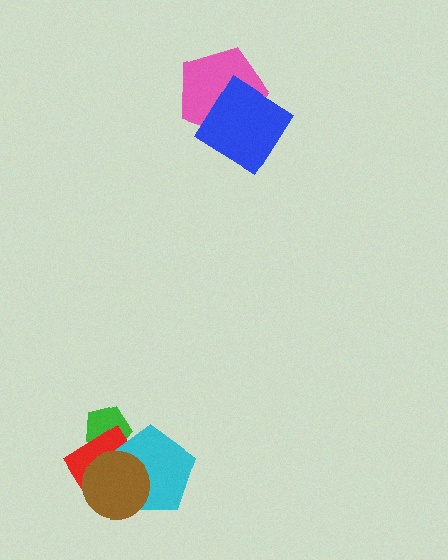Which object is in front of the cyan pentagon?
The brown circle is in front of the cyan pentagon.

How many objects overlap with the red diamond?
3 objects overlap with the red diamond.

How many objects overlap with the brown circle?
2 objects overlap with the brown circle.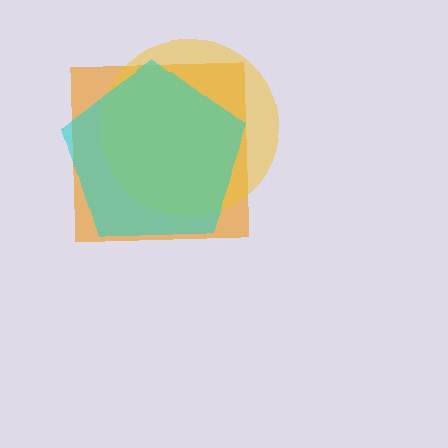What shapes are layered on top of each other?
The layered shapes are: an orange square, a yellow circle, a cyan pentagon.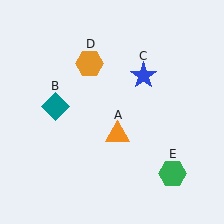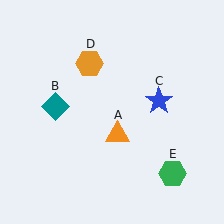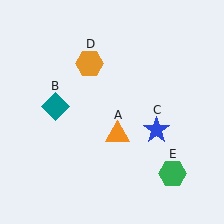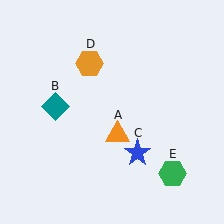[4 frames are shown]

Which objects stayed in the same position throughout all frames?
Orange triangle (object A) and teal diamond (object B) and orange hexagon (object D) and green hexagon (object E) remained stationary.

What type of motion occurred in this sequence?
The blue star (object C) rotated clockwise around the center of the scene.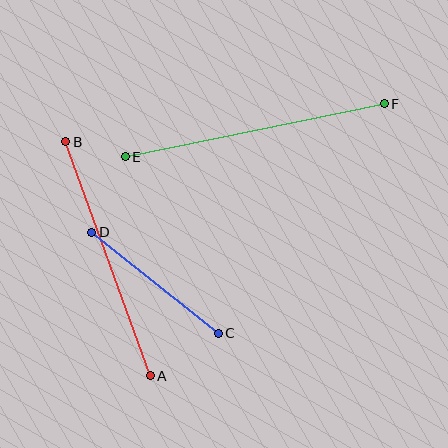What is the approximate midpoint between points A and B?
The midpoint is at approximately (108, 259) pixels.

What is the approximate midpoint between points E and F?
The midpoint is at approximately (255, 130) pixels.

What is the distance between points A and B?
The distance is approximately 249 pixels.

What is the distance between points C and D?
The distance is approximately 162 pixels.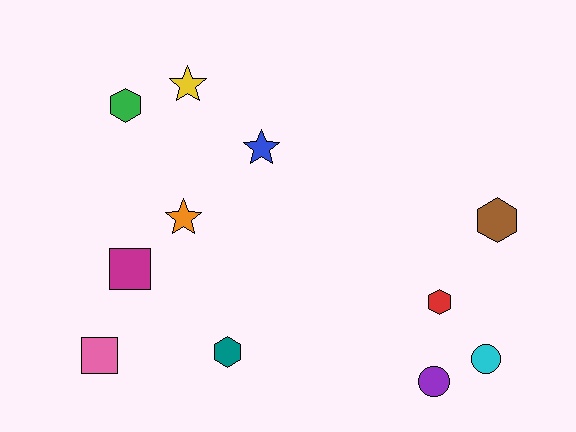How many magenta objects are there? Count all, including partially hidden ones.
There is 1 magenta object.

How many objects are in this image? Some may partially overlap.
There are 11 objects.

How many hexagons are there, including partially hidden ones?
There are 4 hexagons.